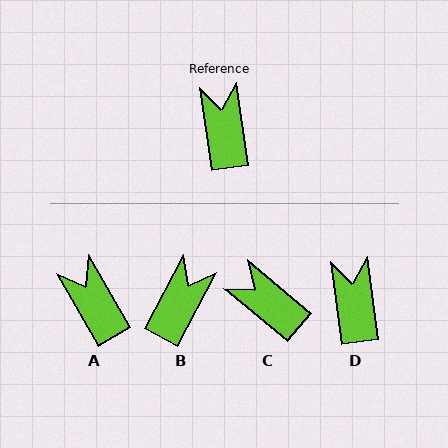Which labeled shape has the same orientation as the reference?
D.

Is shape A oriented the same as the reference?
No, it is off by about 23 degrees.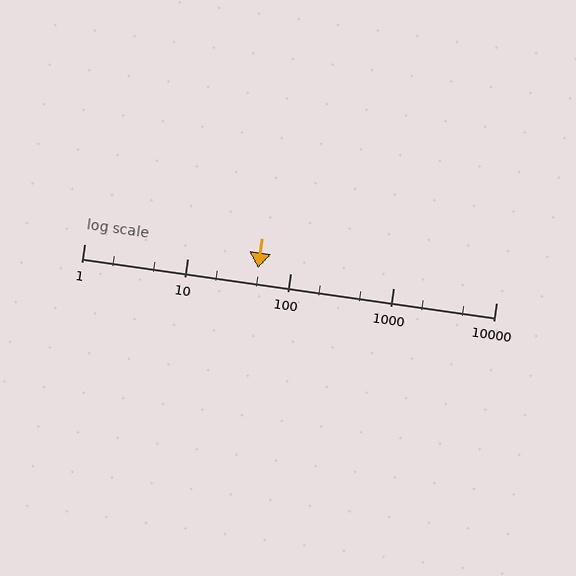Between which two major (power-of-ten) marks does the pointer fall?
The pointer is between 10 and 100.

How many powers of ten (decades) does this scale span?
The scale spans 4 decades, from 1 to 10000.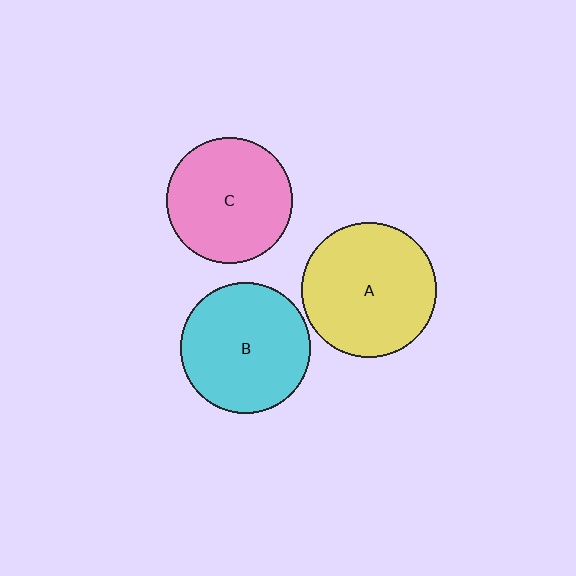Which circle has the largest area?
Circle A (yellow).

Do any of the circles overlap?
No, none of the circles overlap.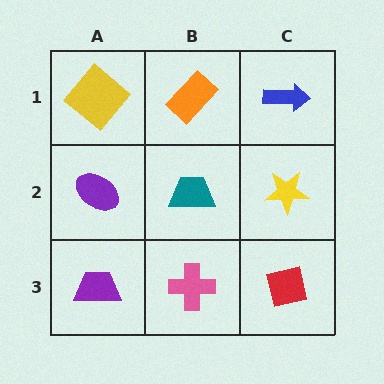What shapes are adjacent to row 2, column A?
A yellow diamond (row 1, column A), a purple trapezoid (row 3, column A), a teal trapezoid (row 2, column B).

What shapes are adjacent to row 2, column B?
An orange rectangle (row 1, column B), a pink cross (row 3, column B), a purple ellipse (row 2, column A), a yellow star (row 2, column C).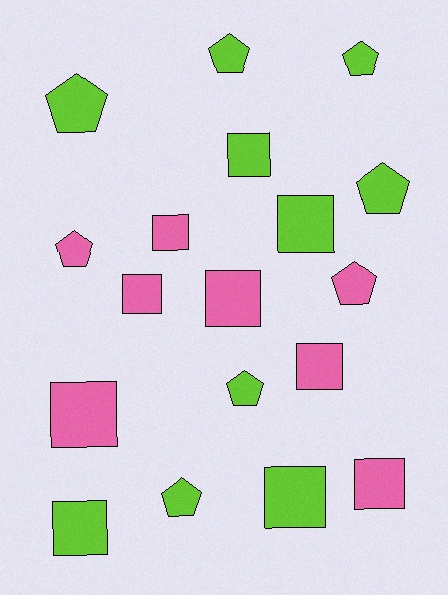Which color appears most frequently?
Lime, with 10 objects.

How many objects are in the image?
There are 18 objects.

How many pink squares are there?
There are 6 pink squares.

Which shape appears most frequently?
Square, with 10 objects.